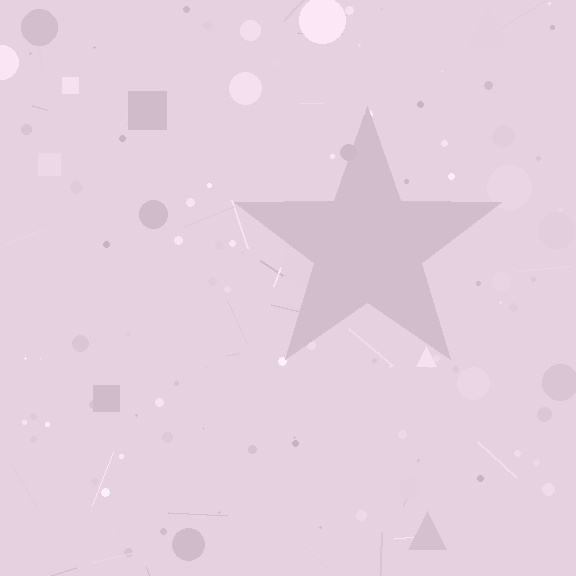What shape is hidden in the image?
A star is hidden in the image.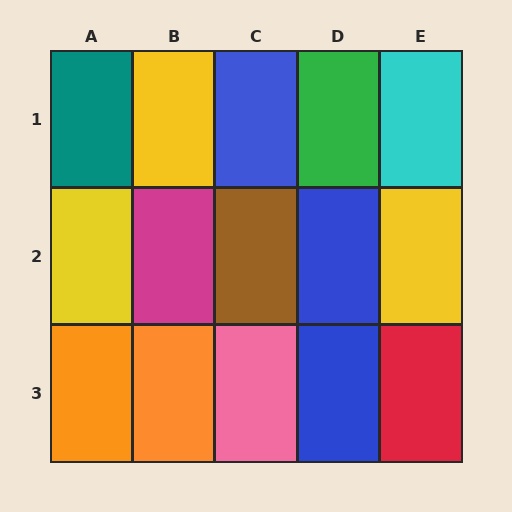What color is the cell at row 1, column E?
Cyan.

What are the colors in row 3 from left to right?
Orange, orange, pink, blue, red.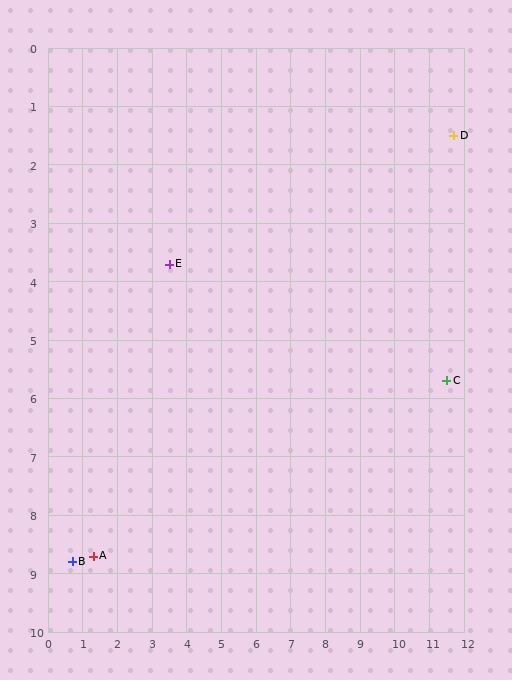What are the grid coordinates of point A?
Point A is at approximately (1.3, 8.7).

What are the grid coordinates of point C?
Point C is at approximately (11.5, 5.7).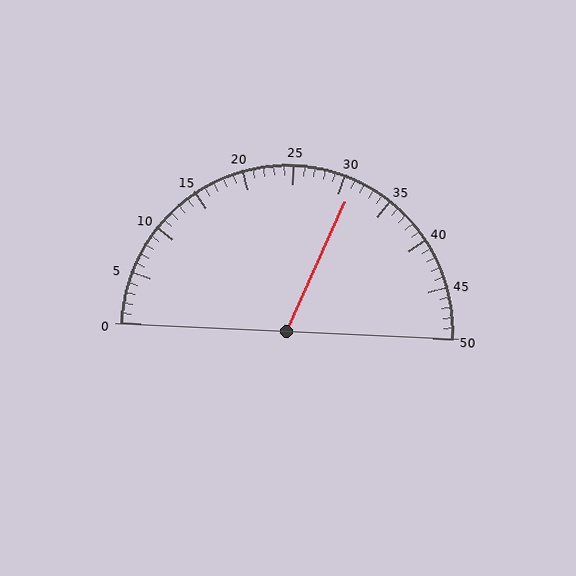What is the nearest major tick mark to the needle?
The nearest major tick mark is 30.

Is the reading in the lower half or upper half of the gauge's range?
The reading is in the upper half of the range (0 to 50).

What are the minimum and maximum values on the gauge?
The gauge ranges from 0 to 50.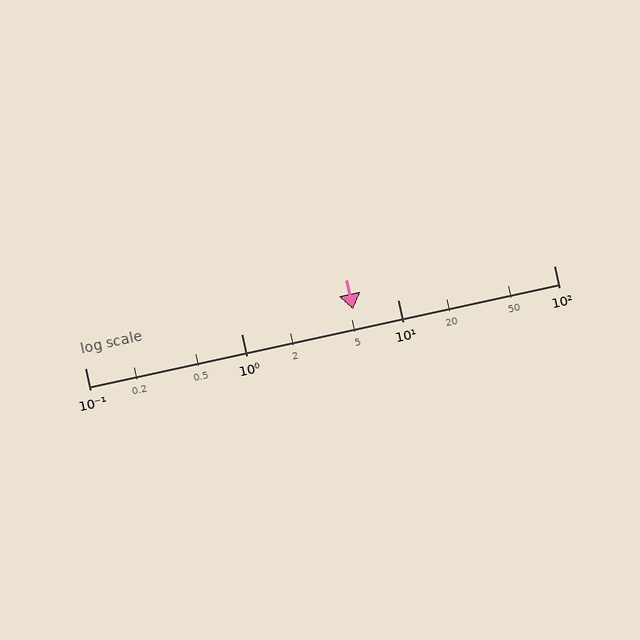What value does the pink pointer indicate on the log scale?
The pointer indicates approximately 5.2.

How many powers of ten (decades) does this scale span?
The scale spans 3 decades, from 0.1 to 100.